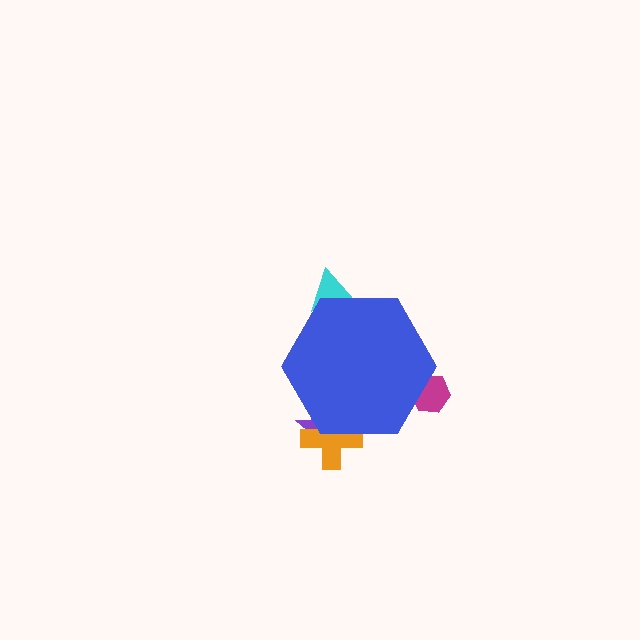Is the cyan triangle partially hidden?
Yes, the cyan triangle is partially hidden behind the blue hexagon.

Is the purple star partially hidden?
Yes, the purple star is partially hidden behind the blue hexagon.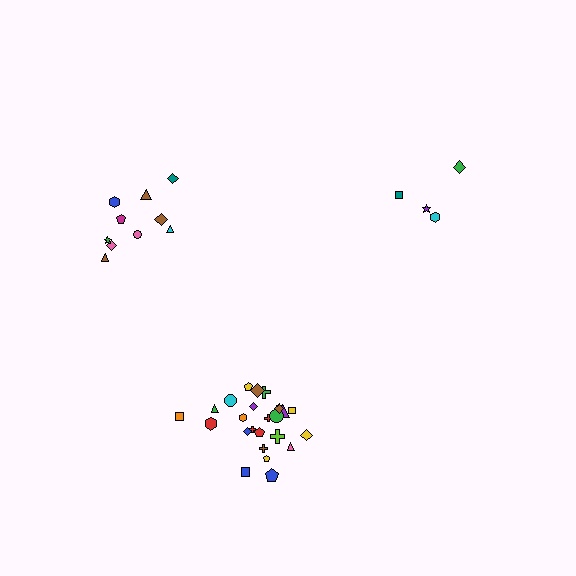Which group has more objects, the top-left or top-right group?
The top-left group.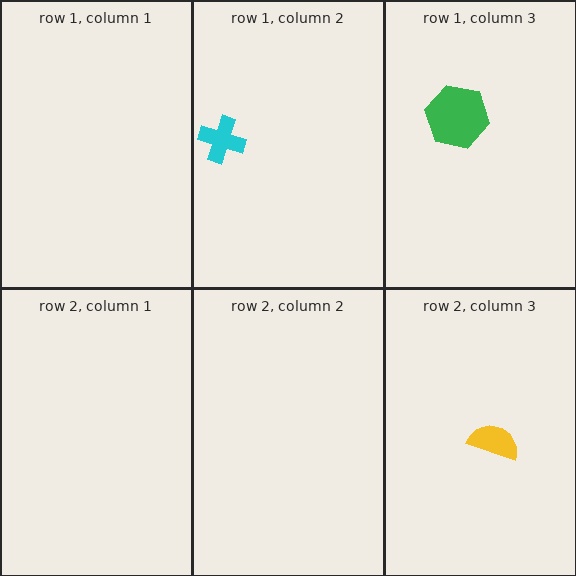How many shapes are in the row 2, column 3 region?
1.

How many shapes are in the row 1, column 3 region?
1.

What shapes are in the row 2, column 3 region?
The yellow semicircle.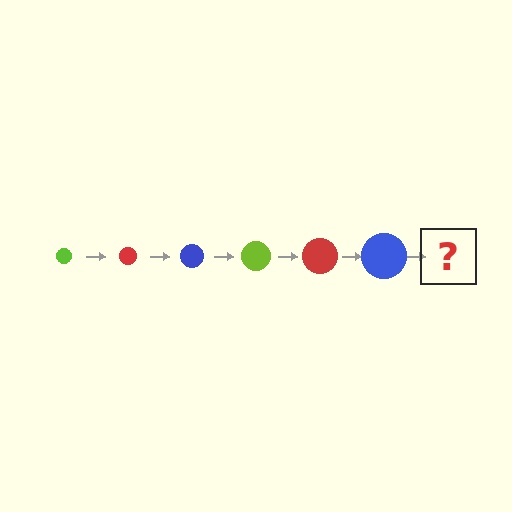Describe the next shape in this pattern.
It should be a lime circle, larger than the previous one.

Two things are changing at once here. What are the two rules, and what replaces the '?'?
The two rules are that the circle grows larger each step and the color cycles through lime, red, and blue. The '?' should be a lime circle, larger than the previous one.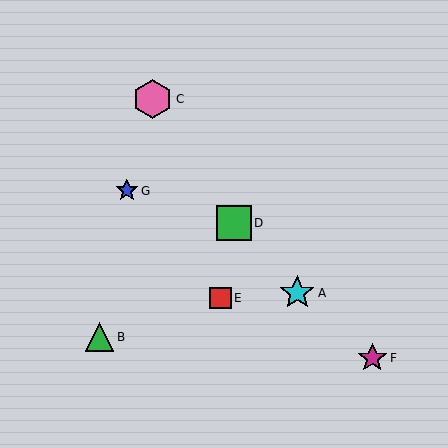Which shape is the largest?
The pink hexagon (labeled C) is the largest.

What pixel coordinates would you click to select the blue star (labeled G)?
Click at (127, 191) to select the blue star G.